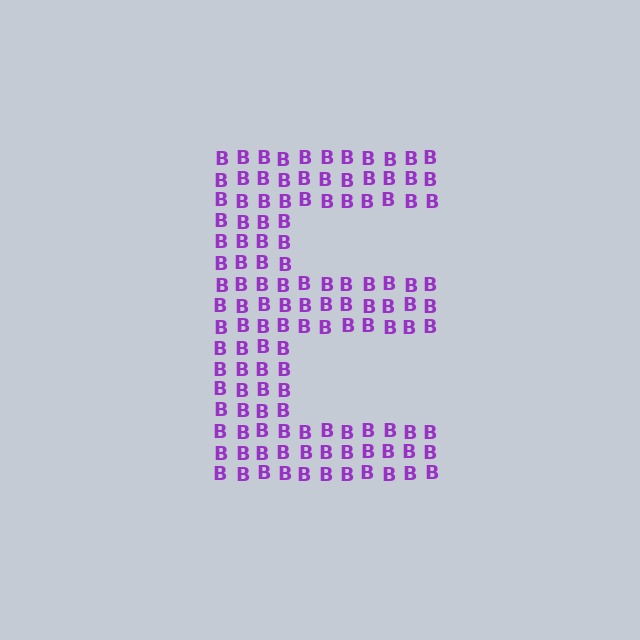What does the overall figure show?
The overall figure shows the letter E.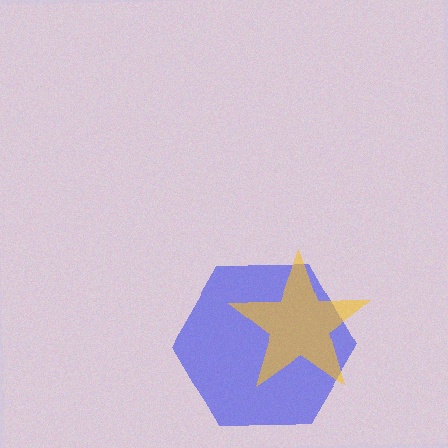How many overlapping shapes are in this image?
There are 2 overlapping shapes in the image.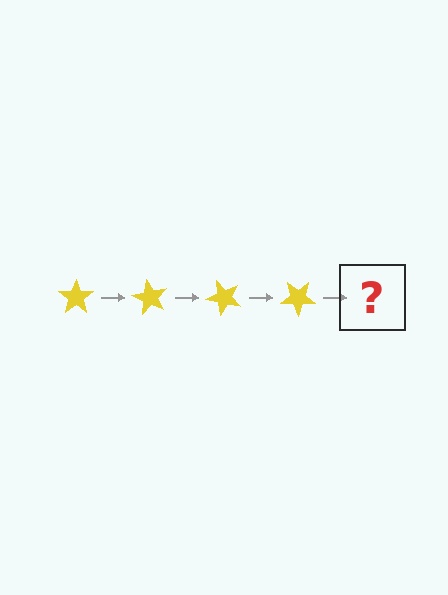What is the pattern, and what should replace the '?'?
The pattern is that the star rotates 60 degrees each step. The '?' should be a yellow star rotated 240 degrees.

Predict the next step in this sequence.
The next step is a yellow star rotated 240 degrees.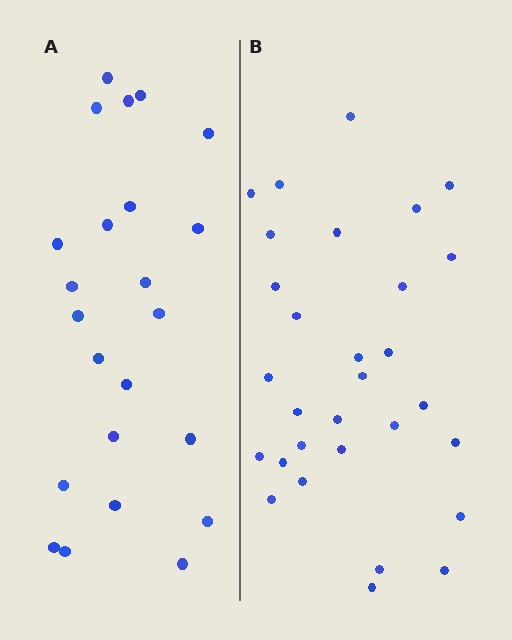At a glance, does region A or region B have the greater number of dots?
Region B (the right region) has more dots.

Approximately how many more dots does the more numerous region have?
Region B has roughly 8 or so more dots than region A.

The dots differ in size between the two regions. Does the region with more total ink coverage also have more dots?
No. Region A has more total ink coverage because its dots are larger, but region B actually contains more individual dots. Total area can be misleading — the number of items is what matters here.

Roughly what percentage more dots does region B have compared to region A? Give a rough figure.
About 30% more.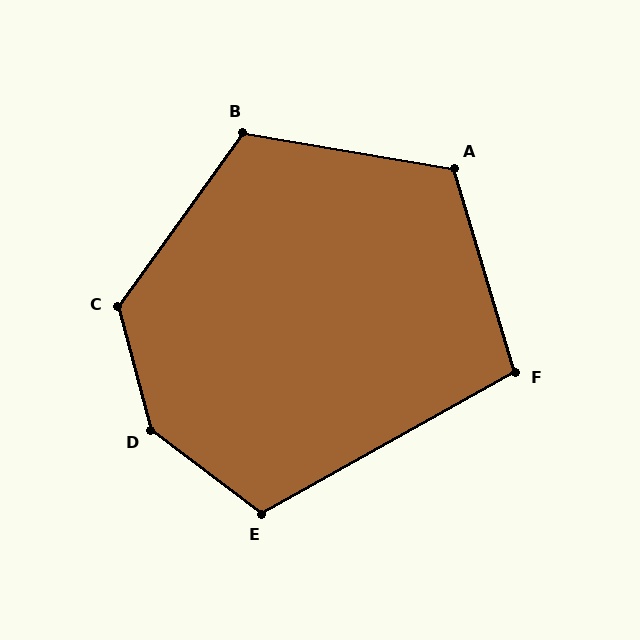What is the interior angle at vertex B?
Approximately 116 degrees (obtuse).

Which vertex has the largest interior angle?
D, at approximately 141 degrees.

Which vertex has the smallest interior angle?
F, at approximately 102 degrees.